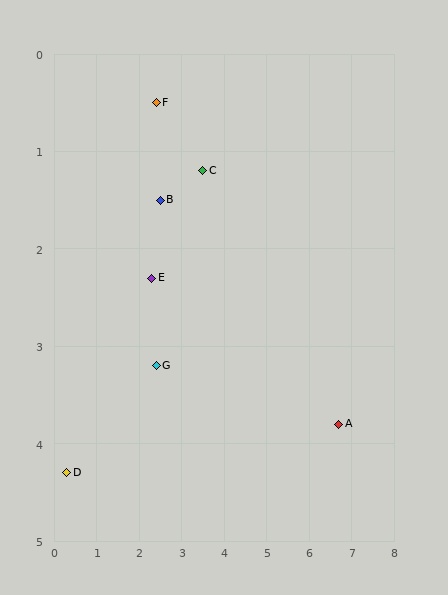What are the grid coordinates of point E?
Point E is at approximately (2.3, 2.3).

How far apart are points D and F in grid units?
Points D and F are about 4.3 grid units apart.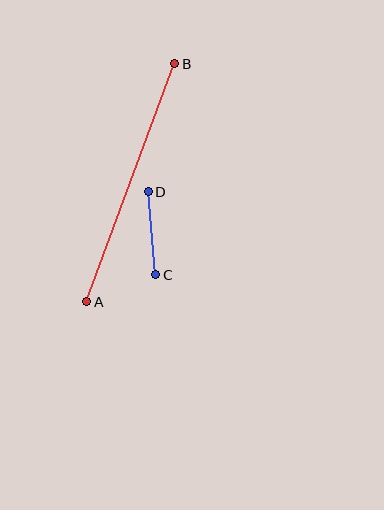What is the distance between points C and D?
The distance is approximately 83 pixels.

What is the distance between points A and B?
The distance is approximately 254 pixels.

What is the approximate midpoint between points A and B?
The midpoint is at approximately (131, 183) pixels.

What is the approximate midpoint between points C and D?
The midpoint is at approximately (152, 233) pixels.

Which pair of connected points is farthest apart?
Points A and B are farthest apart.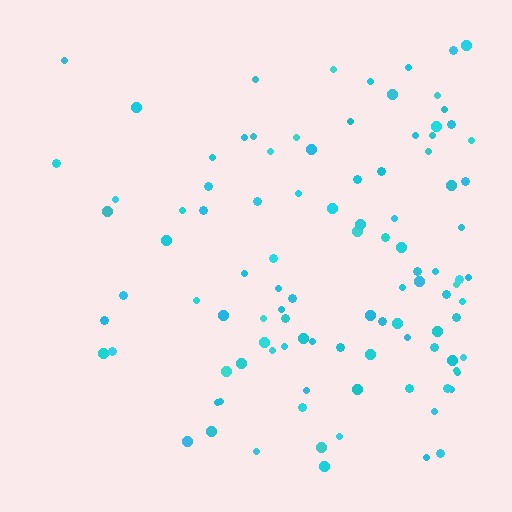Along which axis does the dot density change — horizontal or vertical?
Horizontal.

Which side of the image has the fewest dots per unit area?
The left.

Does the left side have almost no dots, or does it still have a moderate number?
Still a moderate number, just noticeably fewer than the right.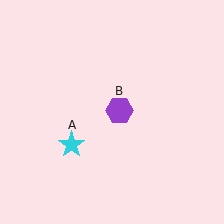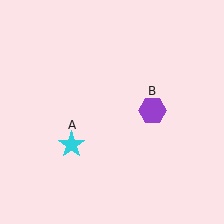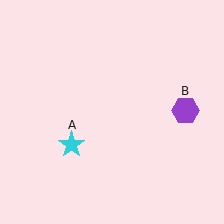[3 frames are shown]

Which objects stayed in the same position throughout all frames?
Cyan star (object A) remained stationary.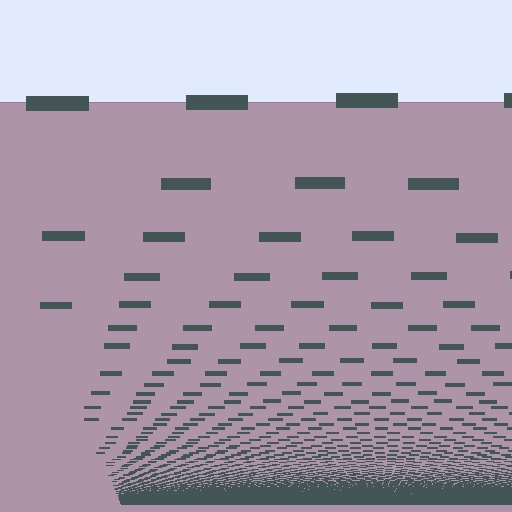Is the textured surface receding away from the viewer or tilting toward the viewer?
The surface appears to tilt toward the viewer. Texture elements get larger and sparser toward the top.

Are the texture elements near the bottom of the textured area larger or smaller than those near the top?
Smaller. The gradient is inverted — elements near the bottom are smaller and denser.